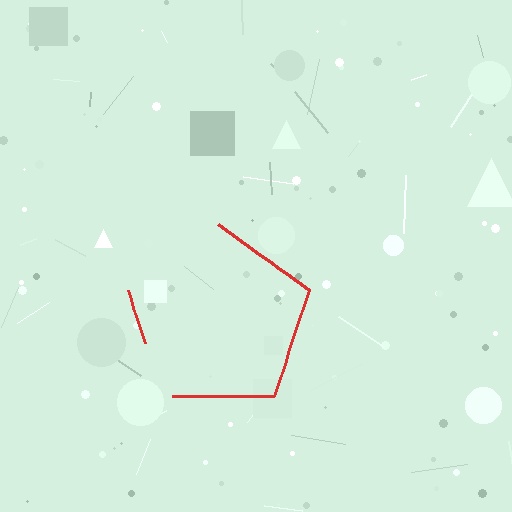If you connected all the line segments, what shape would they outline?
They would outline a pentagon.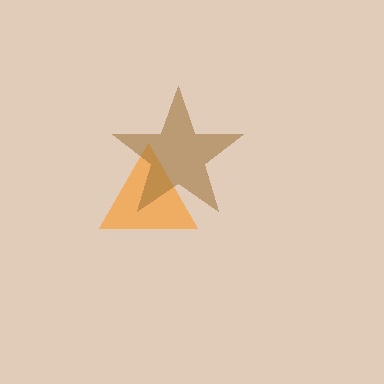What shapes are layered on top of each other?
The layered shapes are: an orange triangle, a brown star.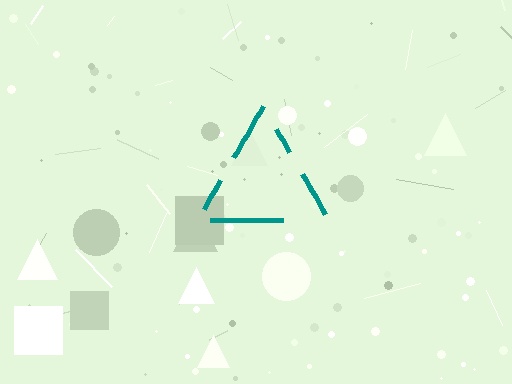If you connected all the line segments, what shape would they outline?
They would outline a triangle.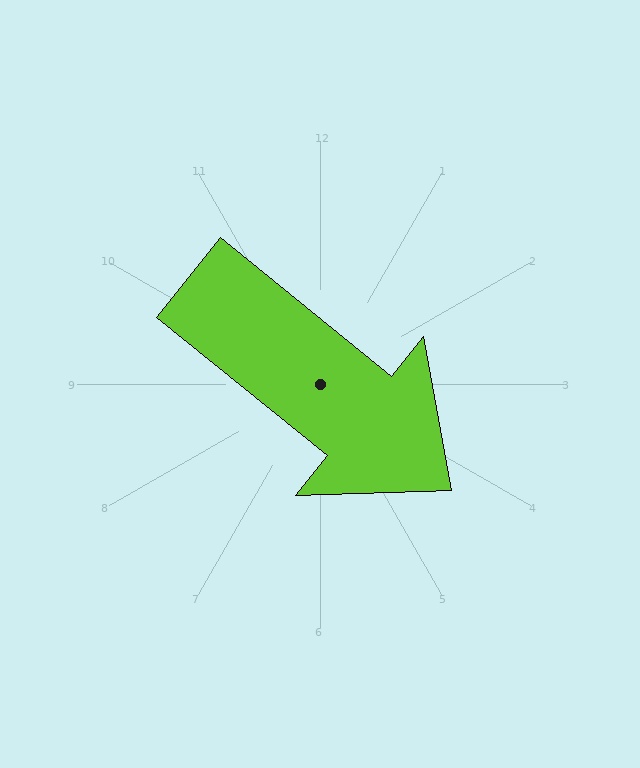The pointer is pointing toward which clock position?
Roughly 4 o'clock.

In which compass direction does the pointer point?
Southeast.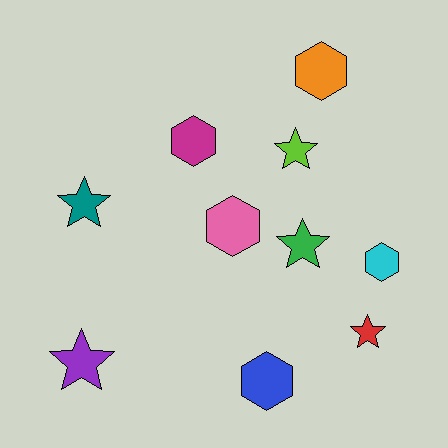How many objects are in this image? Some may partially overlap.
There are 10 objects.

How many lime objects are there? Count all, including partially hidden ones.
There is 1 lime object.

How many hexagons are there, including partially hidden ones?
There are 5 hexagons.